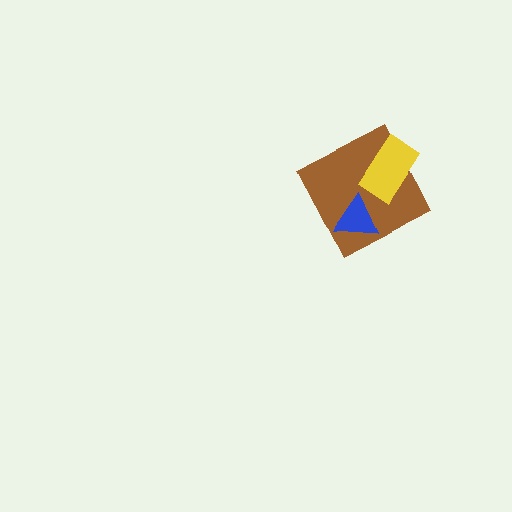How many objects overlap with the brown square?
2 objects overlap with the brown square.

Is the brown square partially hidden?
Yes, it is partially covered by another shape.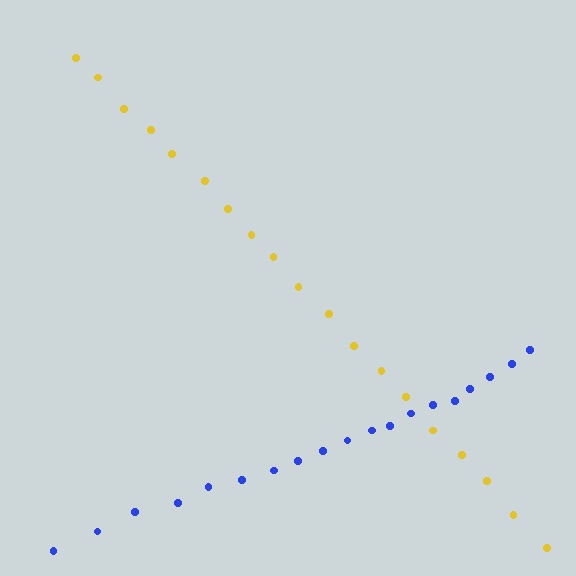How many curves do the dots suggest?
There are 2 distinct paths.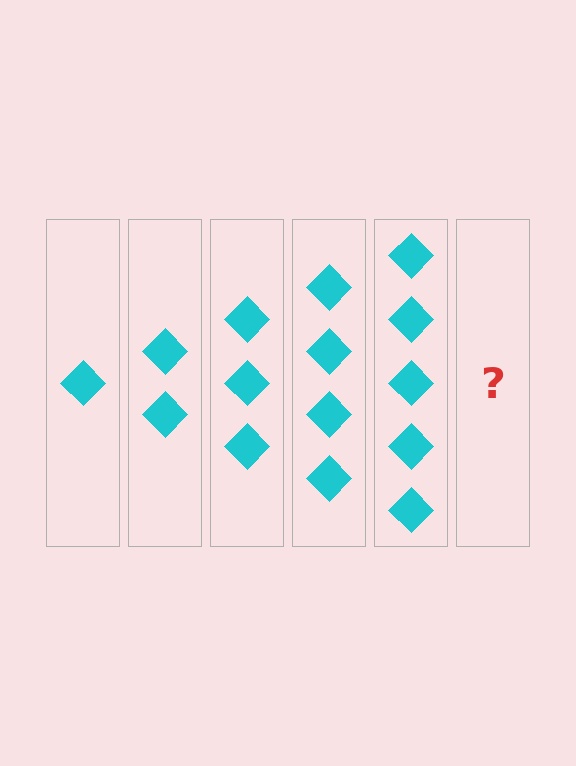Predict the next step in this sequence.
The next step is 6 diamonds.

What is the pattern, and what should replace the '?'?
The pattern is that each step adds one more diamond. The '?' should be 6 diamonds.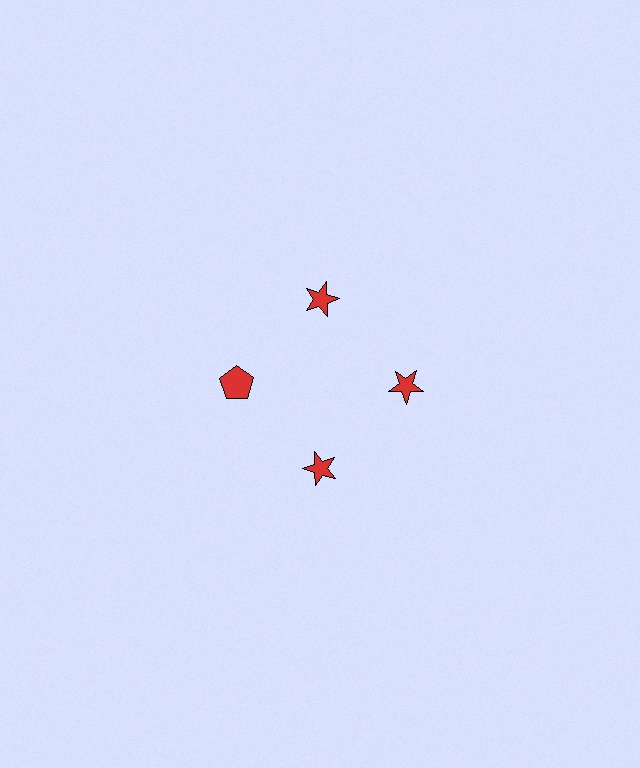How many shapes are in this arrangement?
There are 4 shapes arranged in a ring pattern.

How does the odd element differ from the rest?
It has a different shape: pentagon instead of star.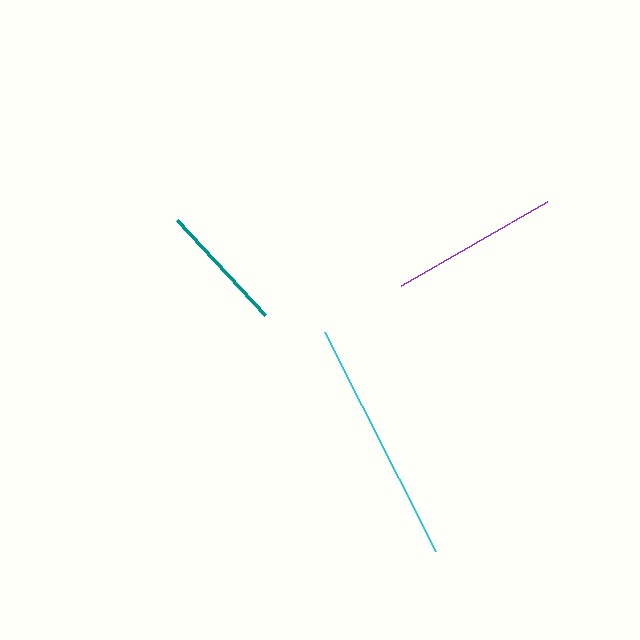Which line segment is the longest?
The cyan line is the longest at approximately 246 pixels.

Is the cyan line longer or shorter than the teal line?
The cyan line is longer than the teal line.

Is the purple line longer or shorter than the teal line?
The purple line is longer than the teal line.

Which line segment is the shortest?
The teal line is the shortest at approximately 129 pixels.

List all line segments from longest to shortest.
From longest to shortest: cyan, purple, teal.